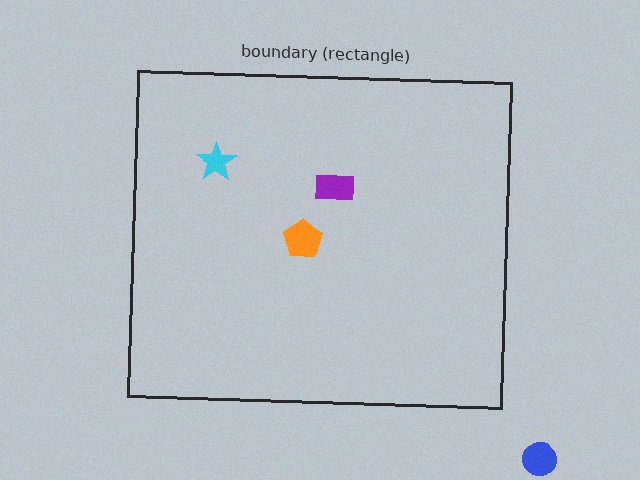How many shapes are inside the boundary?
3 inside, 1 outside.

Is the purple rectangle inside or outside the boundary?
Inside.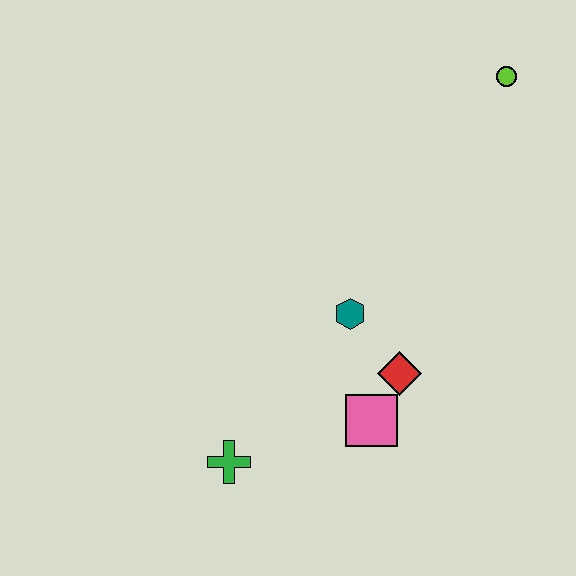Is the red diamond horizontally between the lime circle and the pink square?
Yes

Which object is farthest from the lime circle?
The green cross is farthest from the lime circle.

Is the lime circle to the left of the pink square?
No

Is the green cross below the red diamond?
Yes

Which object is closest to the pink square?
The red diamond is closest to the pink square.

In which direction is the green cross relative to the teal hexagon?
The green cross is below the teal hexagon.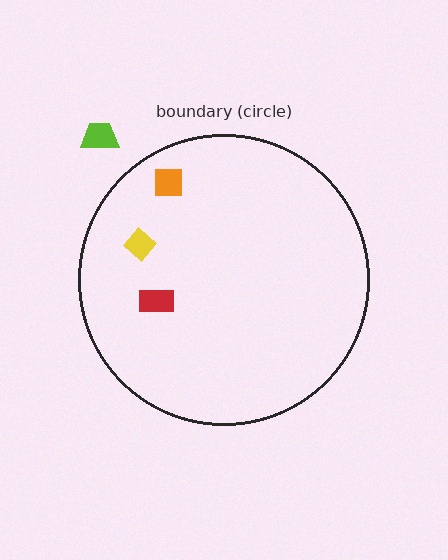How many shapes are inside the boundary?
3 inside, 1 outside.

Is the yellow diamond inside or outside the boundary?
Inside.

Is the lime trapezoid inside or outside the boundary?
Outside.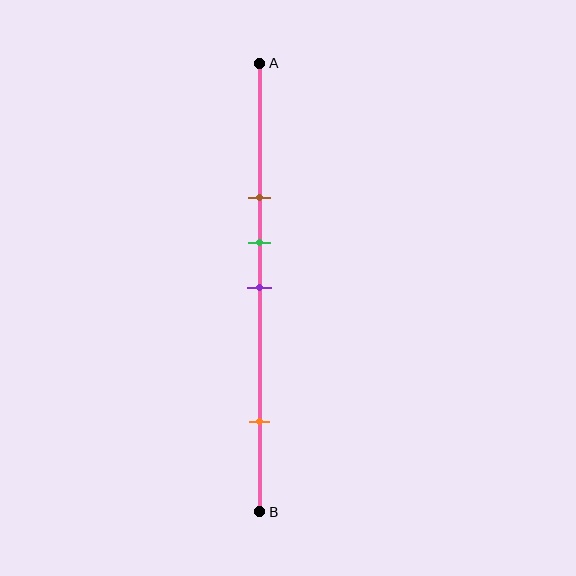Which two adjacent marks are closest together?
The green and purple marks are the closest adjacent pair.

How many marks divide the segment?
There are 4 marks dividing the segment.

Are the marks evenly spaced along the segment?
No, the marks are not evenly spaced.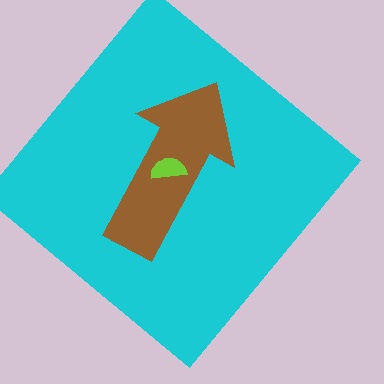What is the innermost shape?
The lime semicircle.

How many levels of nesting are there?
3.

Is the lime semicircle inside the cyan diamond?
Yes.